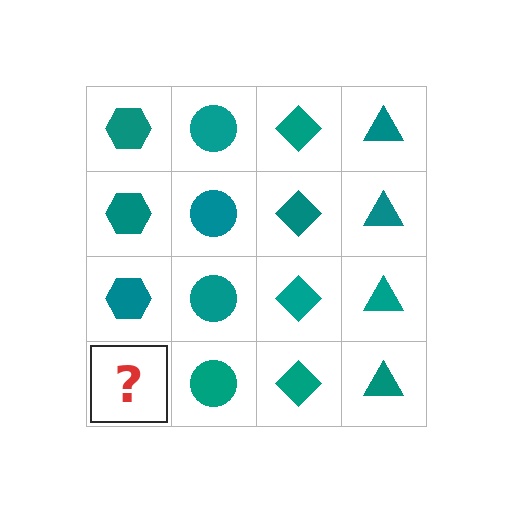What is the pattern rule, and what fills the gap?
The rule is that each column has a consistent shape. The gap should be filled with a teal hexagon.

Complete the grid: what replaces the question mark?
The question mark should be replaced with a teal hexagon.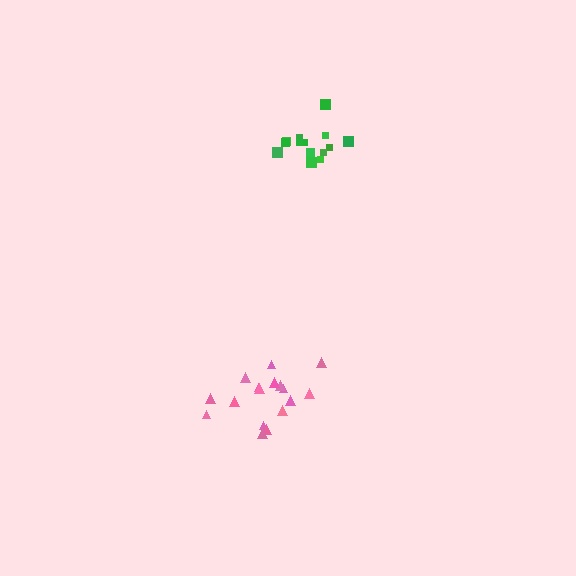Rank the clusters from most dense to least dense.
green, pink.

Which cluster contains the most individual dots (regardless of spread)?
Pink (17).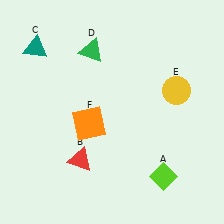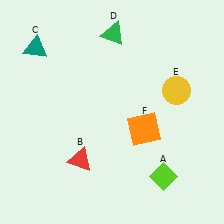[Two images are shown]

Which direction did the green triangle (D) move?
The green triangle (D) moved right.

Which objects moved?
The objects that moved are: the green triangle (D), the orange square (F).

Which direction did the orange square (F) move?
The orange square (F) moved right.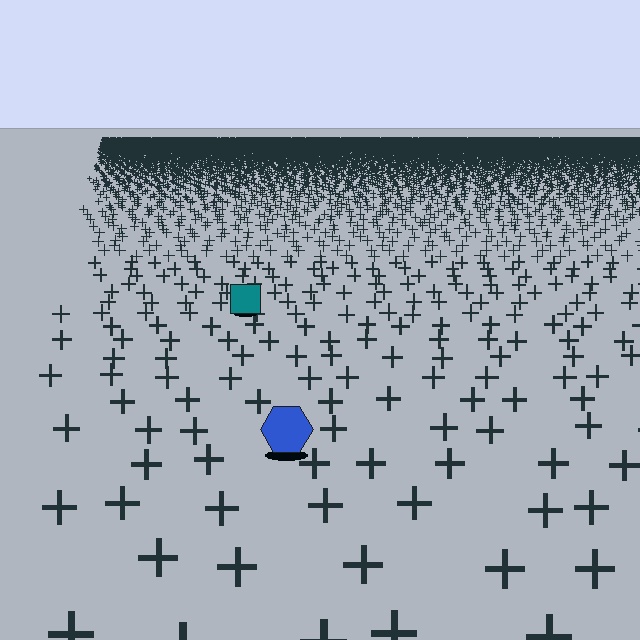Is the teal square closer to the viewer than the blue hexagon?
No. The blue hexagon is closer — you can tell from the texture gradient: the ground texture is coarser near it.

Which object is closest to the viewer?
The blue hexagon is closest. The texture marks near it are larger and more spread out.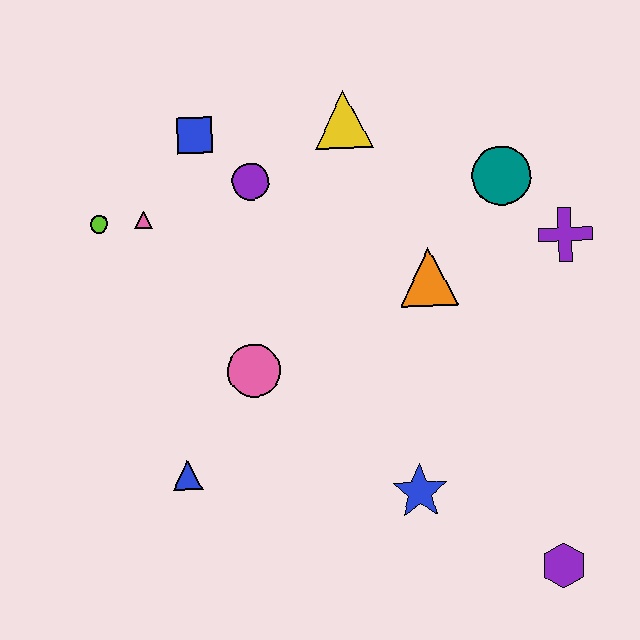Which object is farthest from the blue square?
The purple hexagon is farthest from the blue square.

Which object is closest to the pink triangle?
The lime circle is closest to the pink triangle.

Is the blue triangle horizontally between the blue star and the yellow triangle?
No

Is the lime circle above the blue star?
Yes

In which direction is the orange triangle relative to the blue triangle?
The orange triangle is to the right of the blue triangle.